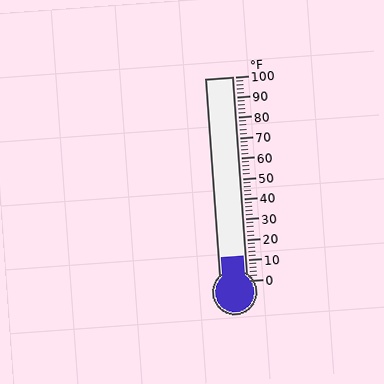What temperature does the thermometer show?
The thermometer shows approximately 12°F.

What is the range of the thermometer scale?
The thermometer scale ranges from 0°F to 100°F.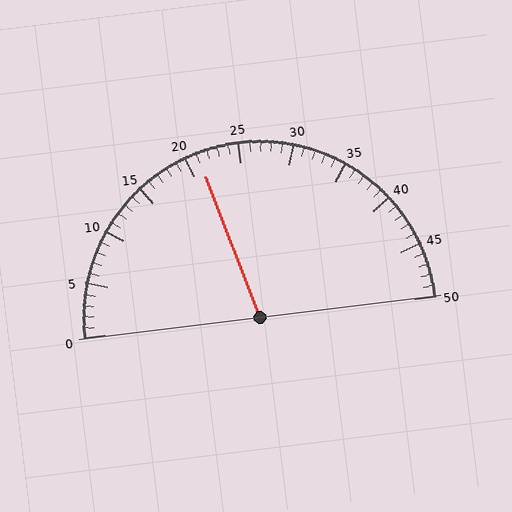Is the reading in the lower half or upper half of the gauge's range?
The reading is in the lower half of the range (0 to 50).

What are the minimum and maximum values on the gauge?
The gauge ranges from 0 to 50.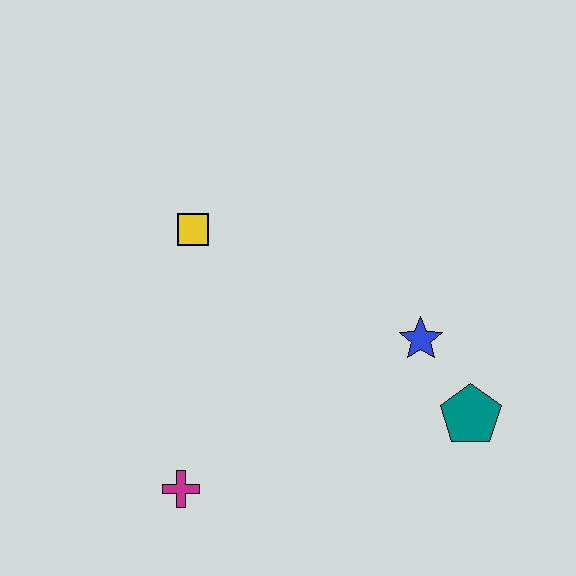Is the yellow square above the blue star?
Yes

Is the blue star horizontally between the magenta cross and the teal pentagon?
Yes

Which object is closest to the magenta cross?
The yellow square is closest to the magenta cross.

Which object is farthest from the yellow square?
The teal pentagon is farthest from the yellow square.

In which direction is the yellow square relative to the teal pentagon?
The yellow square is to the left of the teal pentagon.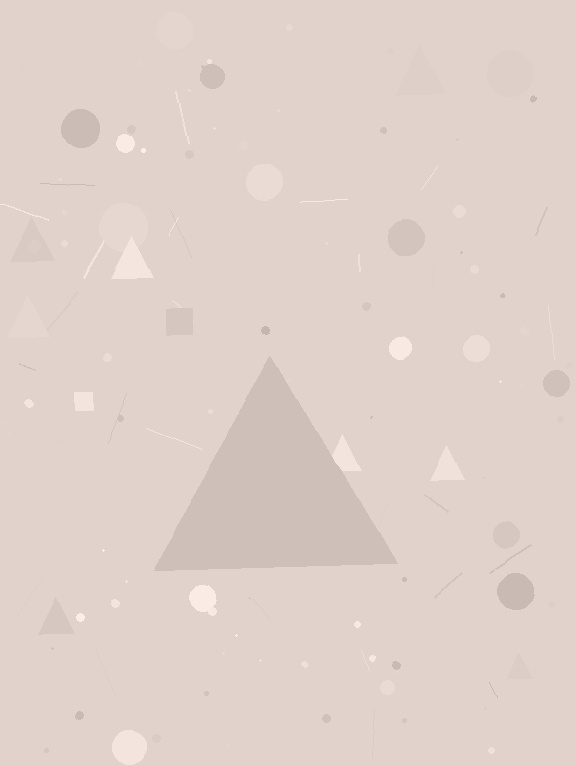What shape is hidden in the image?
A triangle is hidden in the image.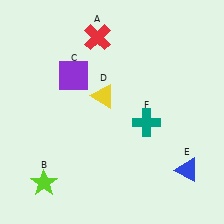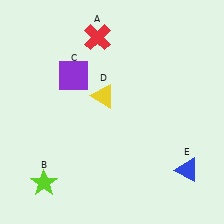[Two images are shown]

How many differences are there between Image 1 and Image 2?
There is 1 difference between the two images.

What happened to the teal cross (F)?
The teal cross (F) was removed in Image 2. It was in the bottom-right area of Image 1.